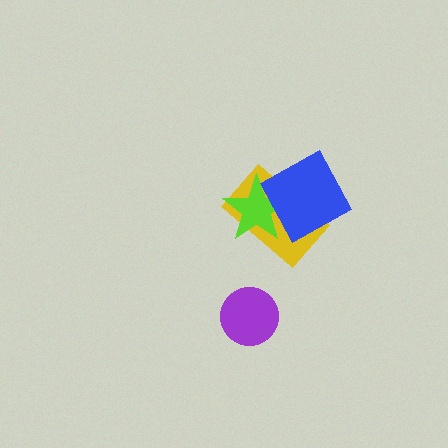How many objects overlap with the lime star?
2 objects overlap with the lime star.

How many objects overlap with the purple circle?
0 objects overlap with the purple circle.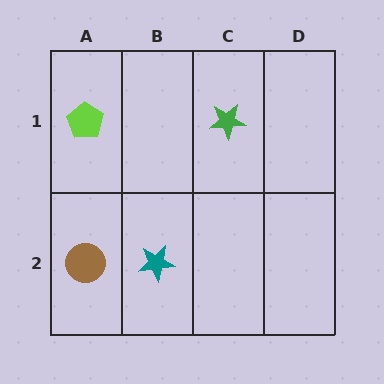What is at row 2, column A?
A brown circle.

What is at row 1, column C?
A green star.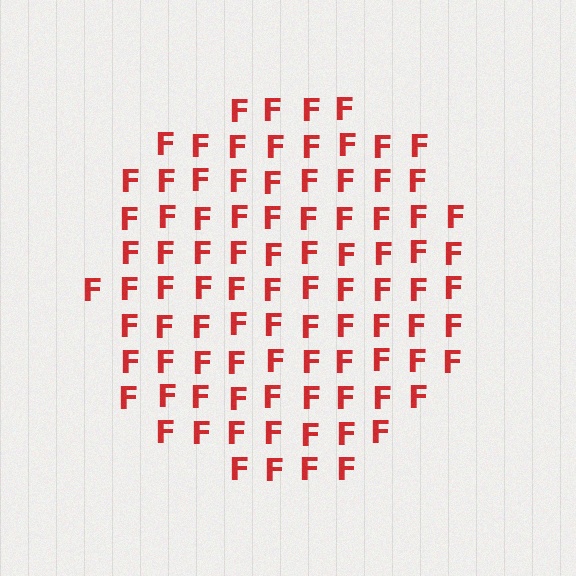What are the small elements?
The small elements are letter F's.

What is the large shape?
The large shape is a circle.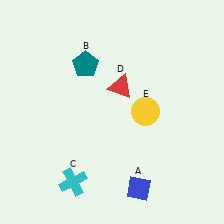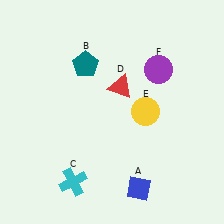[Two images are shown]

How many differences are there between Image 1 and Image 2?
There is 1 difference between the two images.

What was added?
A purple circle (F) was added in Image 2.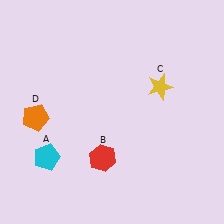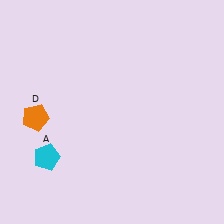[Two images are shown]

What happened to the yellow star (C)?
The yellow star (C) was removed in Image 2. It was in the top-right area of Image 1.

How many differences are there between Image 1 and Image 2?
There are 2 differences between the two images.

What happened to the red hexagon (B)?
The red hexagon (B) was removed in Image 2. It was in the bottom-left area of Image 1.